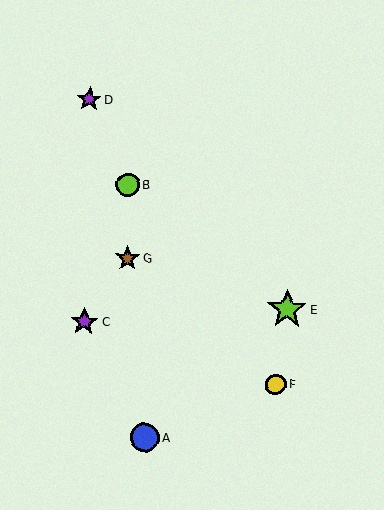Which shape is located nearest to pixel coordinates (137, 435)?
The blue circle (labeled A) at (144, 438) is nearest to that location.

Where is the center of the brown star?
The center of the brown star is at (127, 258).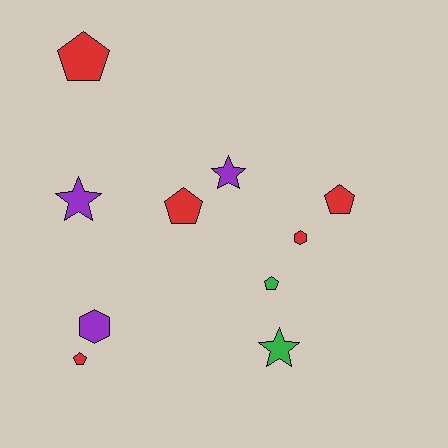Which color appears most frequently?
Red, with 5 objects.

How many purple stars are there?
There are 2 purple stars.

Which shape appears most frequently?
Pentagon, with 5 objects.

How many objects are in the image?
There are 10 objects.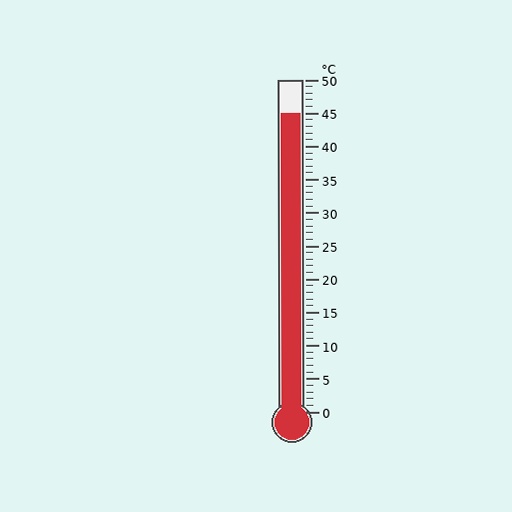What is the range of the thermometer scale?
The thermometer scale ranges from 0°C to 50°C.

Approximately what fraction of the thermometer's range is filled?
The thermometer is filled to approximately 90% of its range.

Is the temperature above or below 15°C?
The temperature is above 15°C.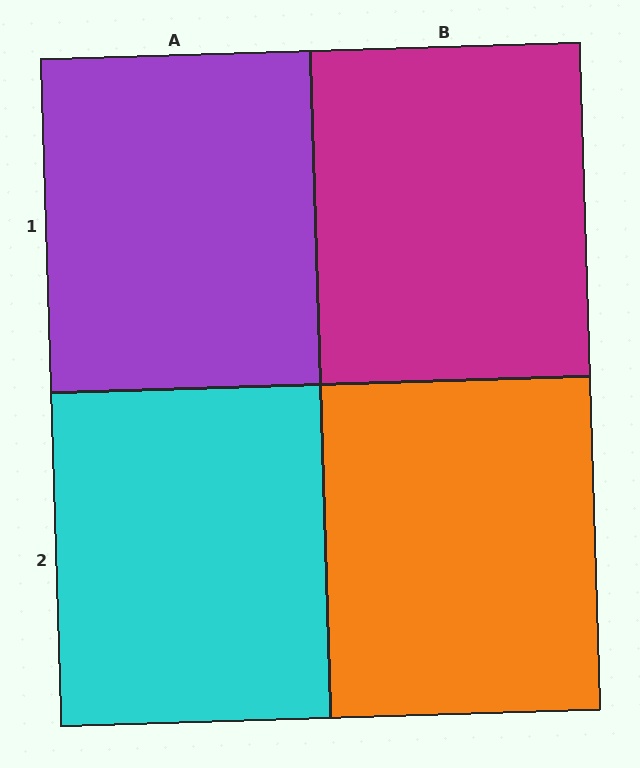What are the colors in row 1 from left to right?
Purple, magenta.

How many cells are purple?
1 cell is purple.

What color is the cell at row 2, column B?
Orange.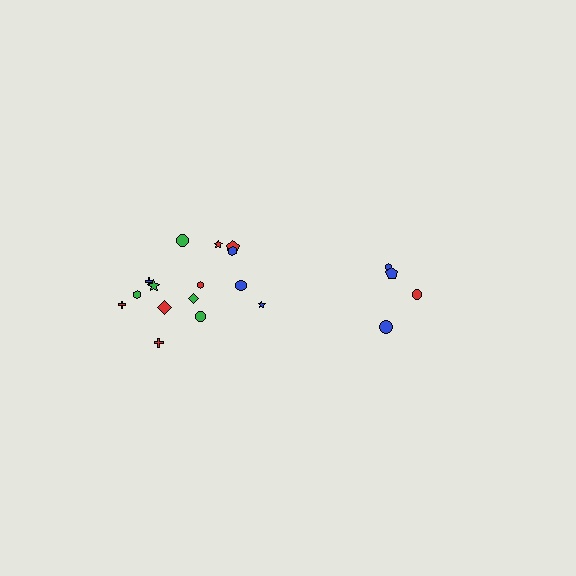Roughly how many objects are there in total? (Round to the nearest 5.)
Roughly 20 objects in total.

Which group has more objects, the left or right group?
The left group.